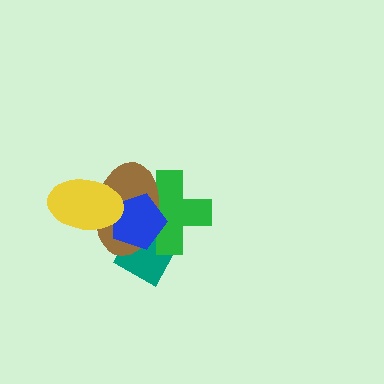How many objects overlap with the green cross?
3 objects overlap with the green cross.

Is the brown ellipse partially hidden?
Yes, it is partially covered by another shape.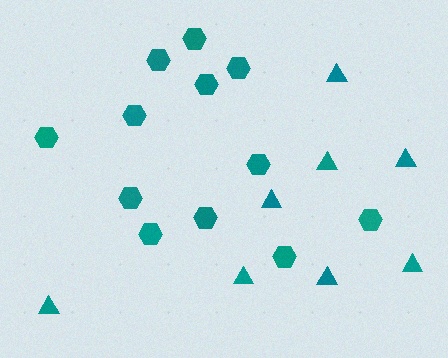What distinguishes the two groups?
There are 2 groups: one group of triangles (8) and one group of hexagons (12).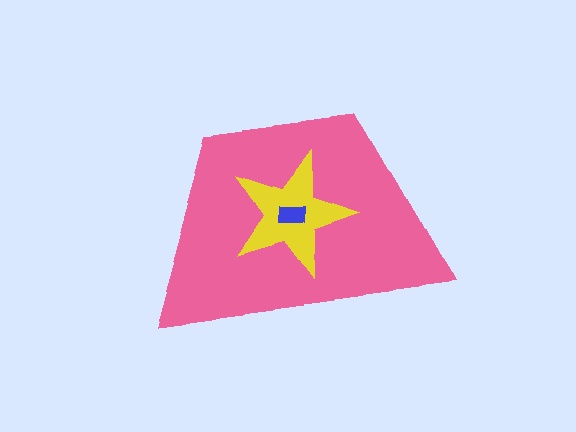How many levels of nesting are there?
3.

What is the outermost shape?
The pink trapezoid.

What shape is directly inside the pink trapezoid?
The yellow star.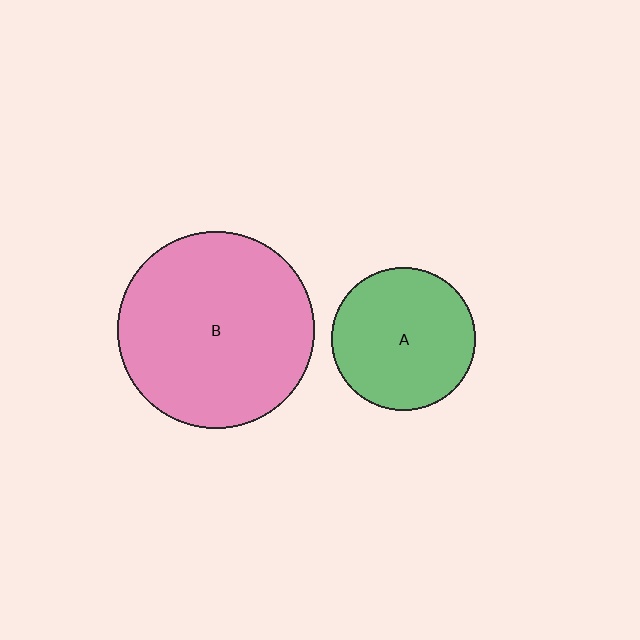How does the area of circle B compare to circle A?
Approximately 1.9 times.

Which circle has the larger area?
Circle B (pink).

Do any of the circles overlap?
No, none of the circles overlap.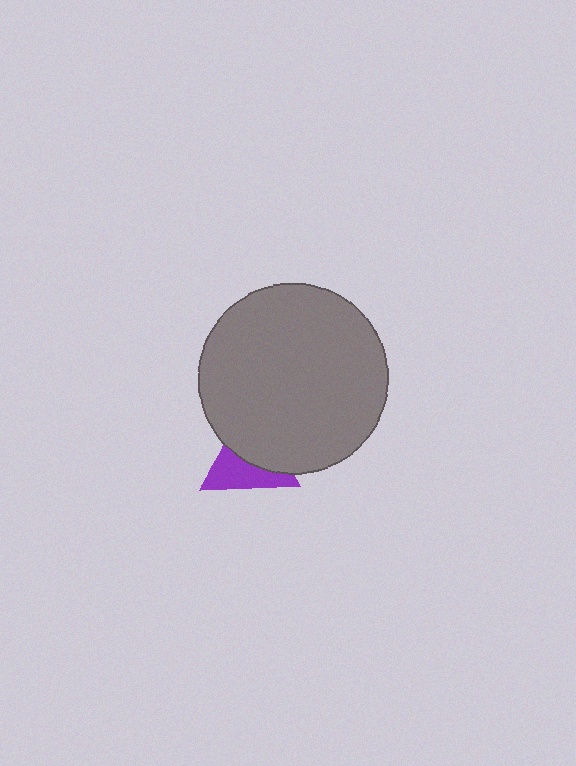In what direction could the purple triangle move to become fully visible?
The purple triangle could move down. That would shift it out from behind the gray circle entirely.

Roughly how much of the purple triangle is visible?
About half of it is visible (roughly 49%).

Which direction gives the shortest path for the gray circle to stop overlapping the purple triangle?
Moving up gives the shortest separation.